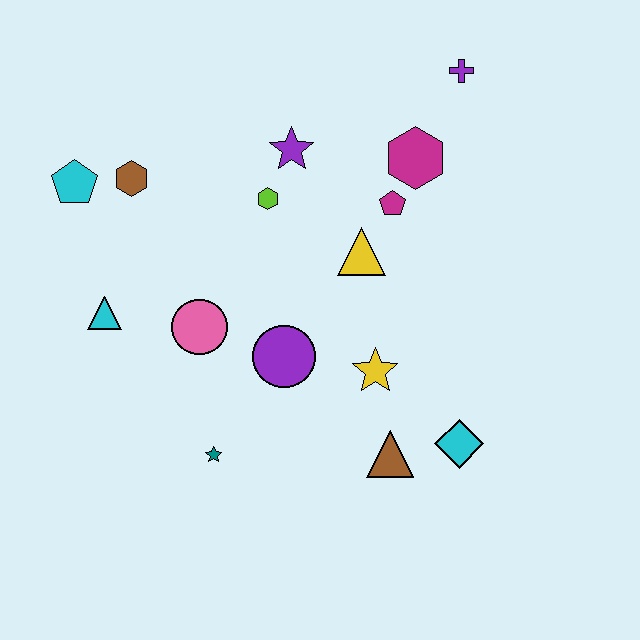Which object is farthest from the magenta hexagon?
The teal star is farthest from the magenta hexagon.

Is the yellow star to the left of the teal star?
No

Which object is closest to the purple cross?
The magenta hexagon is closest to the purple cross.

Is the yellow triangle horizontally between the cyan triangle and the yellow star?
Yes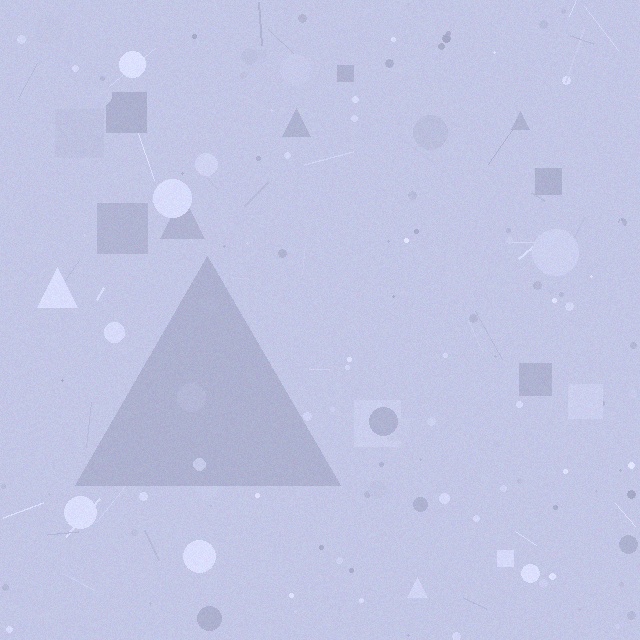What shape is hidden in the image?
A triangle is hidden in the image.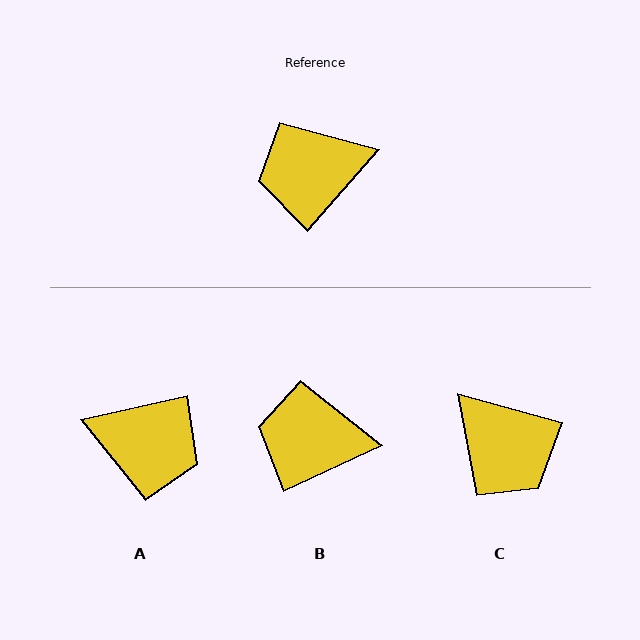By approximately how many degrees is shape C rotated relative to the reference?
Approximately 116 degrees counter-clockwise.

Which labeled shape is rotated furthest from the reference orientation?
A, about 144 degrees away.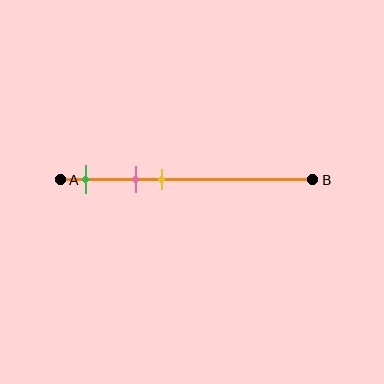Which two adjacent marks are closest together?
The pink and yellow marks are the closest adjacent pair.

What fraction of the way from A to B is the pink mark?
The pink mark is approximately 30% (0.3) of the way from A to B.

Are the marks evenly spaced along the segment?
Yes, the marks are approximately evenly spaced.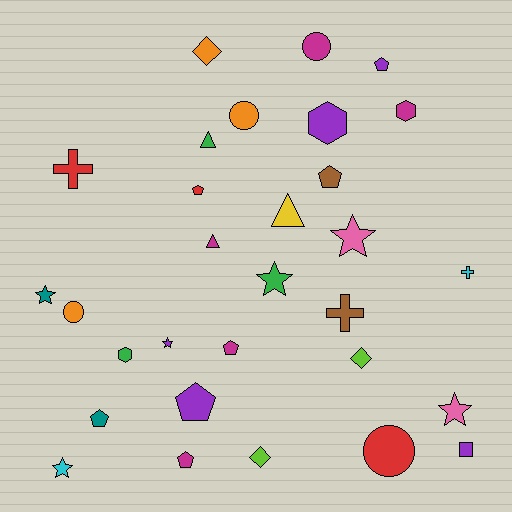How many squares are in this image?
There is 1 square.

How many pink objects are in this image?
There are 2 pink objects.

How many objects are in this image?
There are 30 objects.